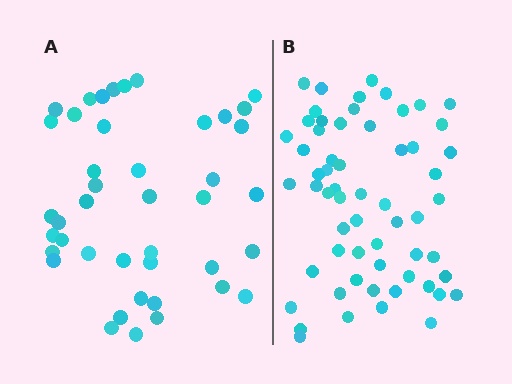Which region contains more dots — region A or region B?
Region B (the right region) has more dots.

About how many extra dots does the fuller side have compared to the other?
Region B has approximately 20 more dots than region A.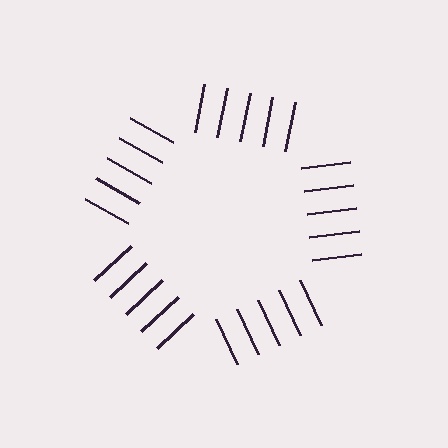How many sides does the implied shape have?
5 sides — the line-ends trace a pentagon.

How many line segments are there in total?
25 — 5 along each of the 5 edges.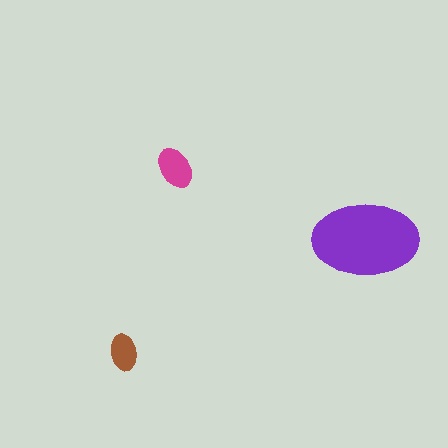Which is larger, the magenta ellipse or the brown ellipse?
The magenta one.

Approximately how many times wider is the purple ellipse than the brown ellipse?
About 3 times wider.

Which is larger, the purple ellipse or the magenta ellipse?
The purple one.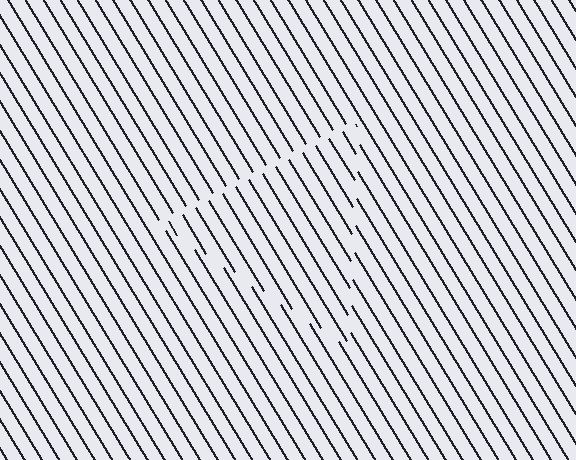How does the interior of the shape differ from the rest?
The interior of the shape contains the same grating, shifted by half a period — the contour is defined by the phase discontinuity where line-ends from the inner and outer gratings abut.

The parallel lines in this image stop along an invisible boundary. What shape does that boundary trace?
An illusory triangle. The interior of the shape contains the same grating, shifted by half a period — the contour is defined by the phase discontinuity where line-ends from the inner and outer gratings abut.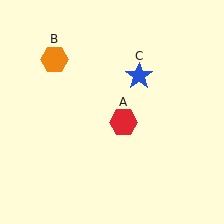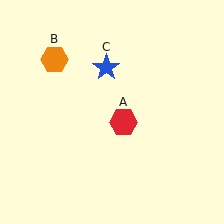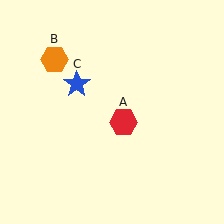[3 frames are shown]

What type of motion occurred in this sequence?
The blue star (object C) rotated counterclockwise around the center of the scene.